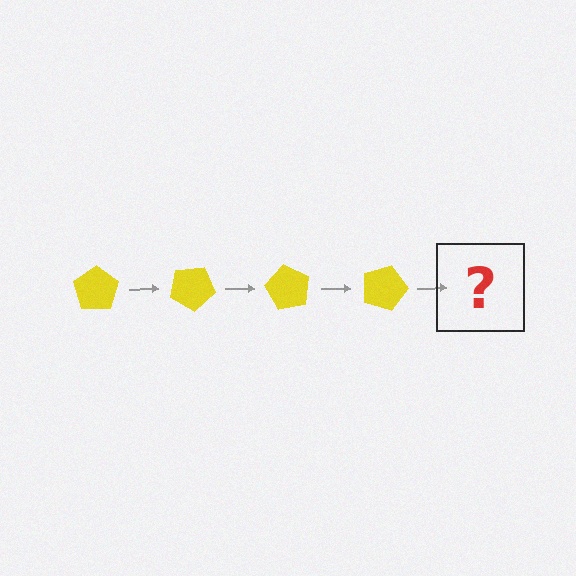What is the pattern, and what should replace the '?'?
The pattern is that the pentagon rotates 30 degrees each step. The '?' should be a yellow pentagon rotated 120 degrees.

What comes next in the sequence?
The next element should be a yellow pentagon rotated 120 degrees.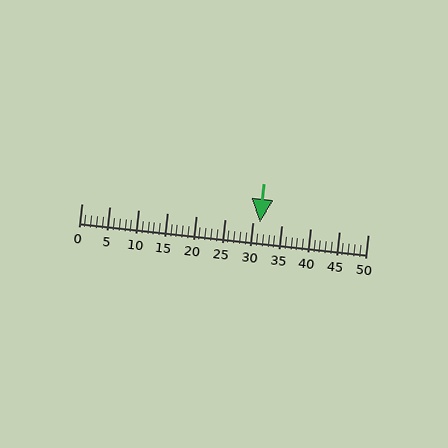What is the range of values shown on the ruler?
The ruler shows values from 0 to 50.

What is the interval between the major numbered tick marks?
The major tick marks are spaced 5 units apart.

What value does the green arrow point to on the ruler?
The green arrow points to approximately 31.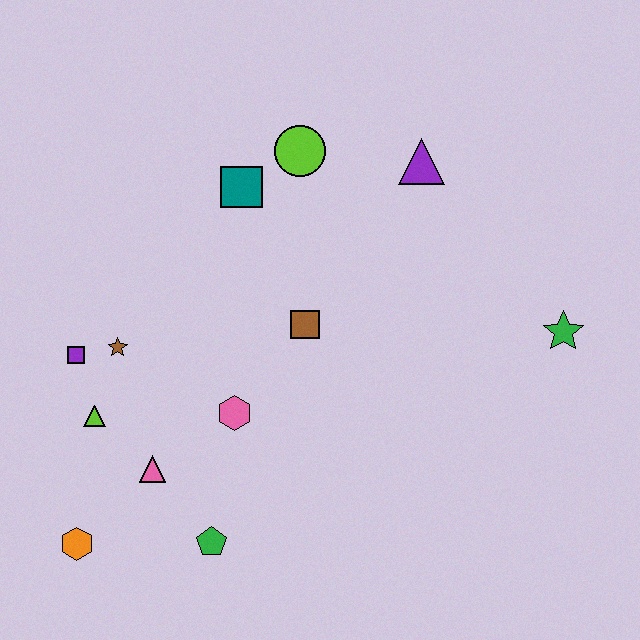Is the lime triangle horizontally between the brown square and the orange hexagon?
Yes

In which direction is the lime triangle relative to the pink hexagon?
The lime triangle is to the left of the pink hexagon.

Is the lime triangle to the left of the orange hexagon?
No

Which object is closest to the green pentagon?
The pink triangle is closest to the green pentagon.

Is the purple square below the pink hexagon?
No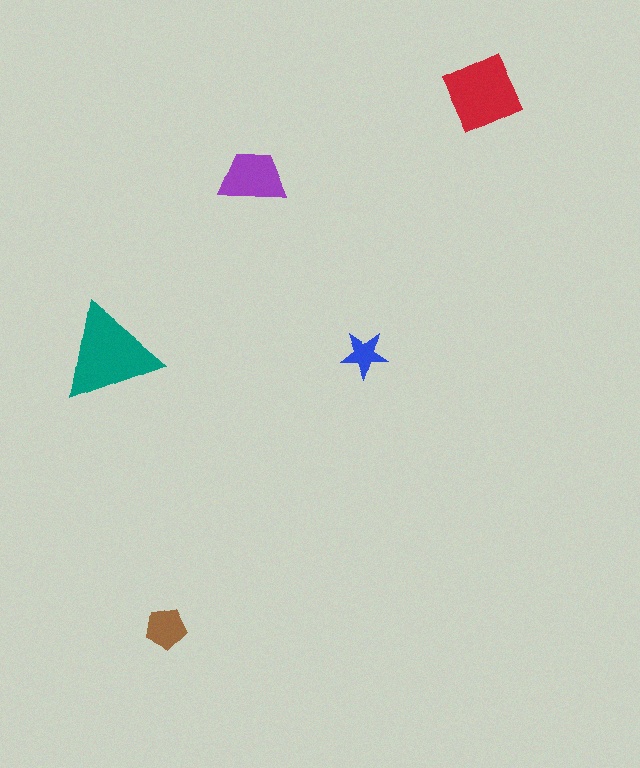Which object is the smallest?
The blue star.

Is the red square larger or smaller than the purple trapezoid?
Larger.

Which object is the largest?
The teal triangle.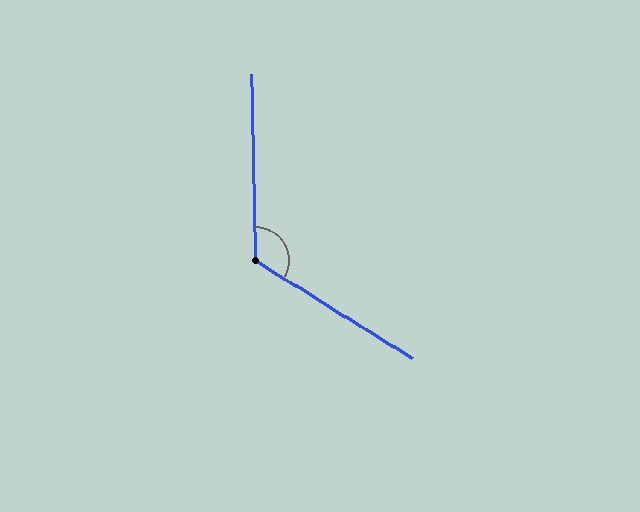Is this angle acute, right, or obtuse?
It is obtuse.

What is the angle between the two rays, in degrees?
Approximately 123 degrees.